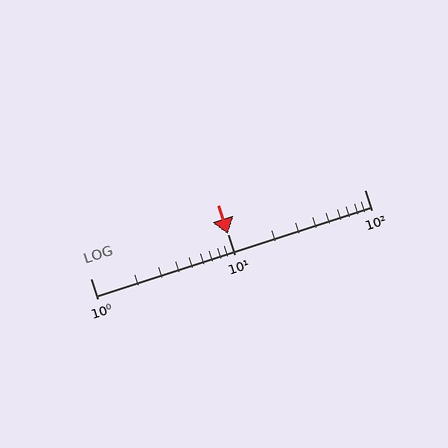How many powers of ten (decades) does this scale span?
The scale spans 2 decades, from 1 to 100.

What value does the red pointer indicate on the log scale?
The pointer indicates approximately 10.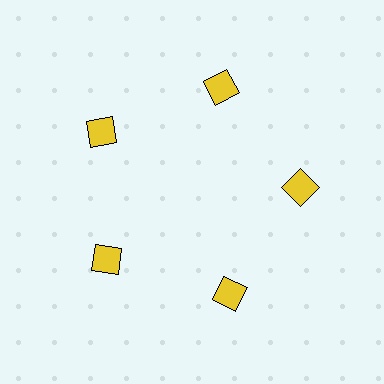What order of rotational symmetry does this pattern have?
This pattern has 5-fold rotational symmetry.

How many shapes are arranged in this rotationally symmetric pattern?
There are 5 shapes, arranged in 5 groups of 1.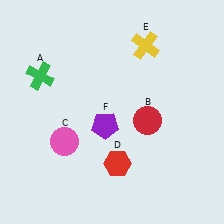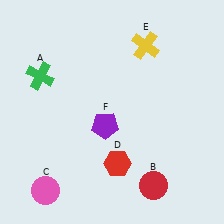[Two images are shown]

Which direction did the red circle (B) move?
The red circle (B) moved down.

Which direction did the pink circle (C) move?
The pink circle (C) moved down.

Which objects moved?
The objects that moved are: the red circle (B), the pink circle (C).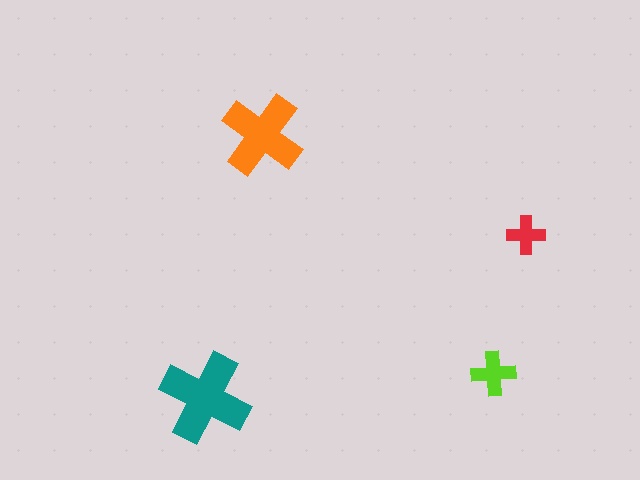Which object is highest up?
The orange cross is topmost.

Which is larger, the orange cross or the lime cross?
The orange one.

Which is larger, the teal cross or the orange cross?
The teal one.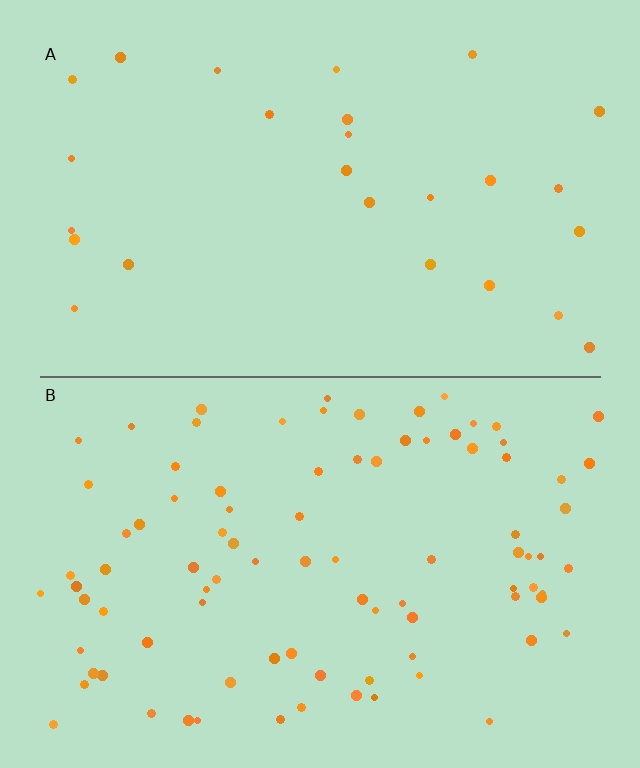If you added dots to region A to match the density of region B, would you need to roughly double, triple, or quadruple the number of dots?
Approximately triple.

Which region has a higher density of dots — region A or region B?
B (the bottom).